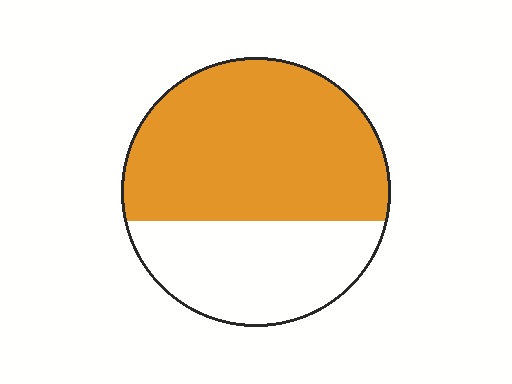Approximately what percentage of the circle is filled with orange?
Approximately 65%.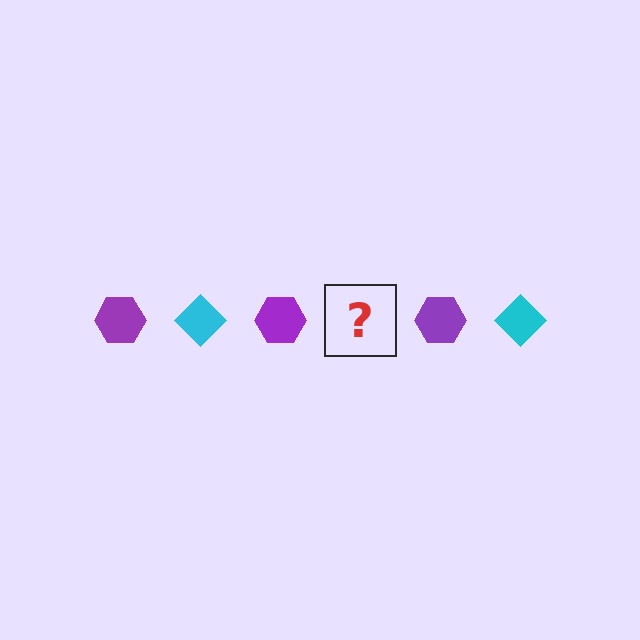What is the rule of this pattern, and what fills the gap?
The rule is that the pattern alternates between purple hexagon and cyan diamond. The gap should be filled with a cyan diamond.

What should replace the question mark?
The question mark should be replaced with a cyan diamond.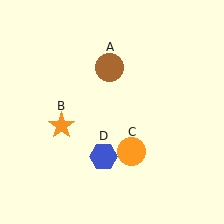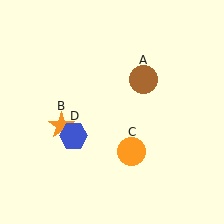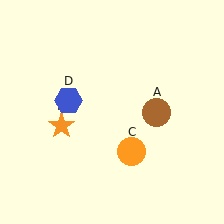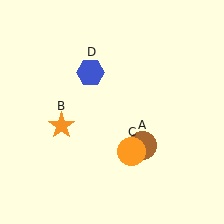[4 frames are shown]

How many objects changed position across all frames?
2 objects changed position: brown circle (object A), blue hexagon (object D).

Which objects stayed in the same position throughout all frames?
Orange star (object B) and orange circle (object C) remained stationary.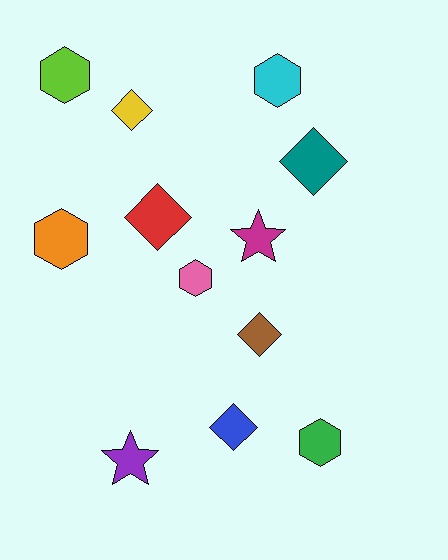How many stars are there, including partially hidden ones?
There are 2 stars.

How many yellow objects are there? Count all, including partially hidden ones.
There is 1 yellow object.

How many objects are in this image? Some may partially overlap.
There are 12 objects.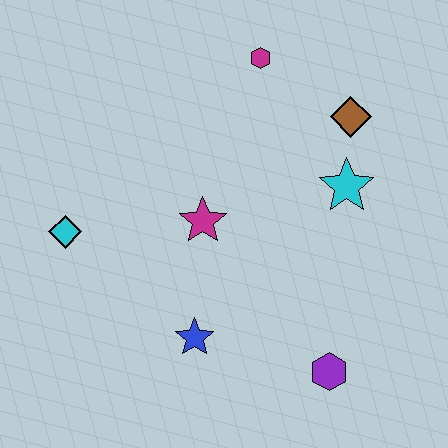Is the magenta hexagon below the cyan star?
No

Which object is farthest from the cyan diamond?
The brown diamond is farthest from the cyan diamond.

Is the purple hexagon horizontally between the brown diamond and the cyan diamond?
Yes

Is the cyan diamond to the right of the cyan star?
No